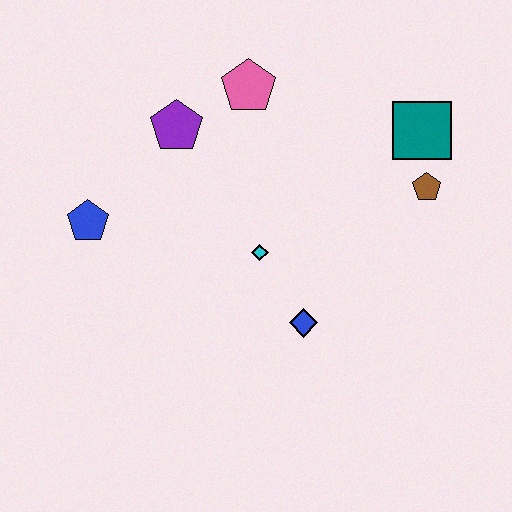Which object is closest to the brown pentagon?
The teal square is closest to the brown pentagon.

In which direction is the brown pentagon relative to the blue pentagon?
The brown pentagon is to the right of the blue pentagon.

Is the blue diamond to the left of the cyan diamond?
No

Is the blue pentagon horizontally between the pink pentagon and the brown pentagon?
No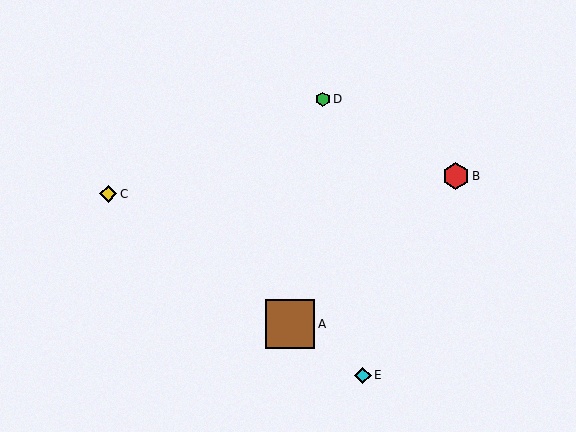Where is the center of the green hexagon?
The center of the green hexagon is at (323, 99).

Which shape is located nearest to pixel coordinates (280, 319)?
The brown square (labeled A) at (290, 324) is nearest to that location.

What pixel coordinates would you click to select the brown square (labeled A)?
Click at (290, 324) to select the brown square A.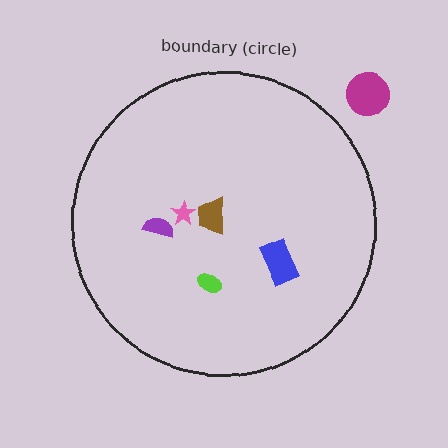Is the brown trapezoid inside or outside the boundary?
Inside.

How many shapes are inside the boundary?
5 inside, 1 outside.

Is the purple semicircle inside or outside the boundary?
Inside.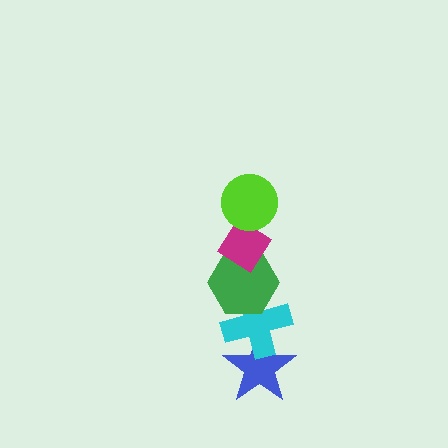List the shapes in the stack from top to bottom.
From top to bottom: the lime circle, the magenta diamond, the green hexagon, the cyan cross, the blue star.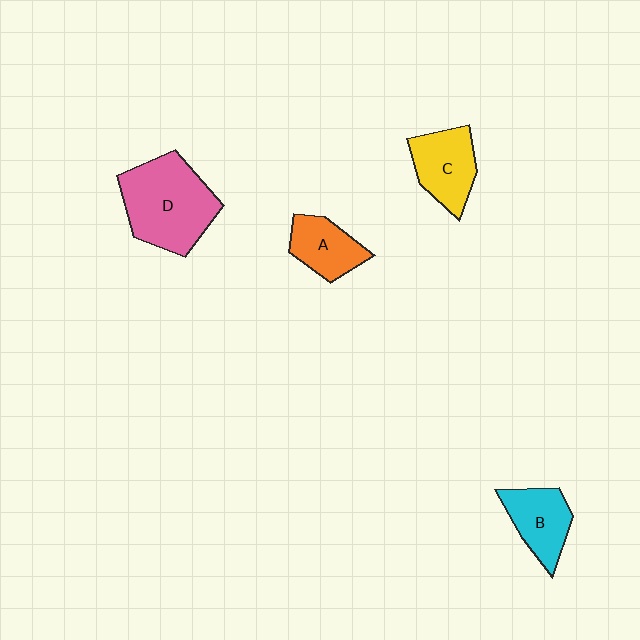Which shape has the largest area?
Shape D (pink).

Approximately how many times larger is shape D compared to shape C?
Approximately 1.7 times.